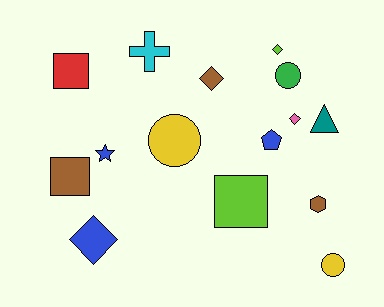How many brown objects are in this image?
There are 3 brown objects.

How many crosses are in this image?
There is 1 cross.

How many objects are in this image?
There are 15 objects.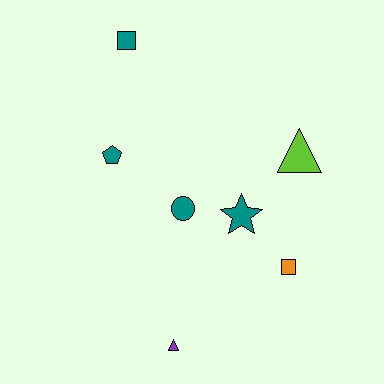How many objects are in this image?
There are 7 objects.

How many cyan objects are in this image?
There are no cyan objects.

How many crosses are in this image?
There are no crosses.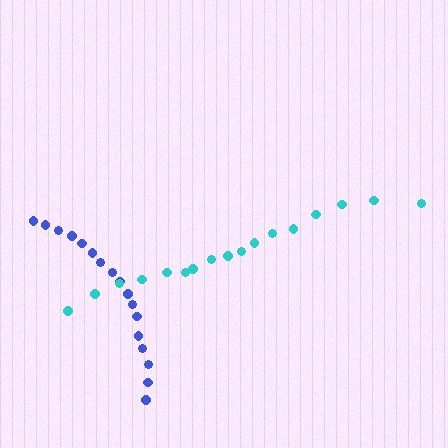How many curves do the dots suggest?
There are 2 distinct paths.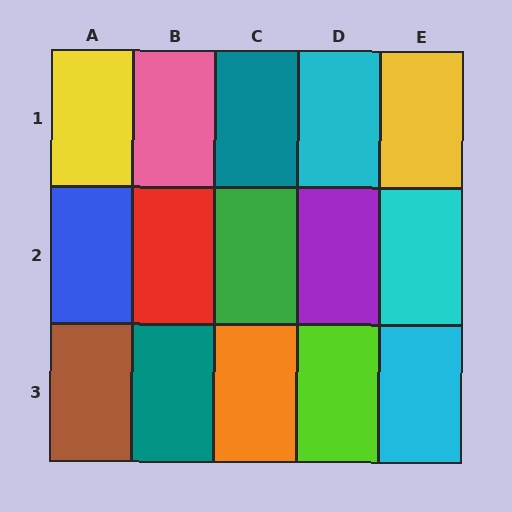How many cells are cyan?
3 cells are cyan.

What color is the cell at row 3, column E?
Cyan.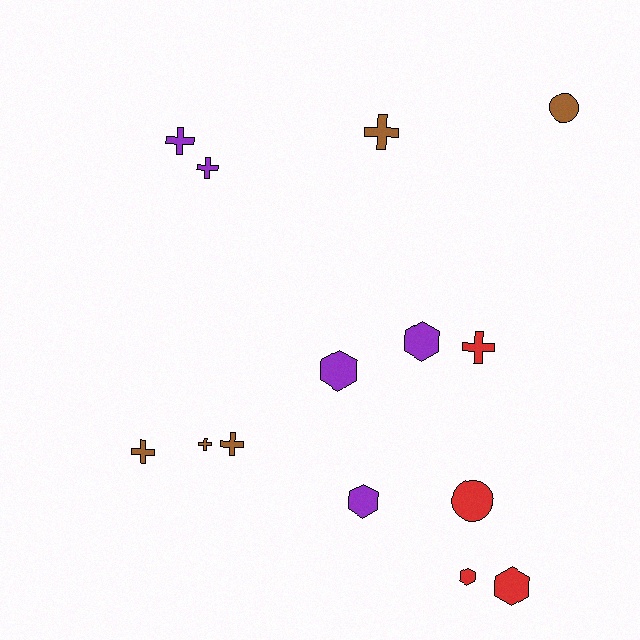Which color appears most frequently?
Purple, with 5 objects.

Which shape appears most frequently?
Cross, with 7 objects.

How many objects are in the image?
There are 14 objects.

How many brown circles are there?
There is 1 brown circle.